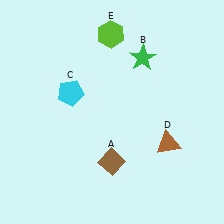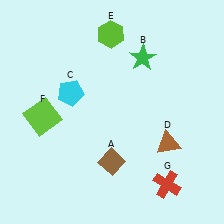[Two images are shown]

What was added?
A lime square (F), a red cross (G) were added in Image 2.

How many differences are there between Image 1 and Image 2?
There are 2 differences between the two images.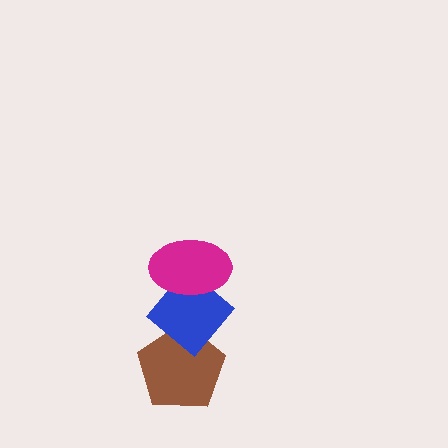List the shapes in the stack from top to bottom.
From top to bottom: the magenta ellipse, the blue diamond, the brown pentagon.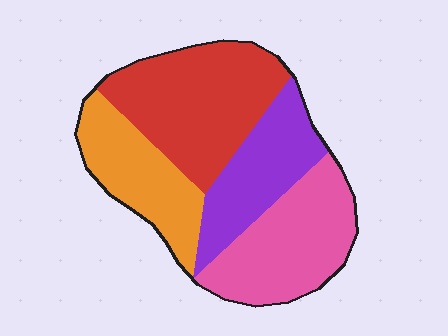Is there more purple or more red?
Red.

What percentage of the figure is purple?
Purple takes up about one fifth (1/5) of the figure.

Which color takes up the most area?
Red, at roughly 30%.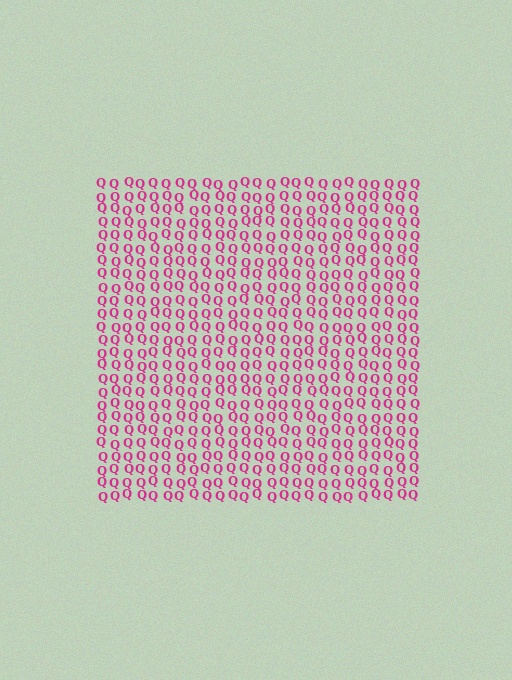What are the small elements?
The small elements are letter Q's.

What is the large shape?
The large shape is a square.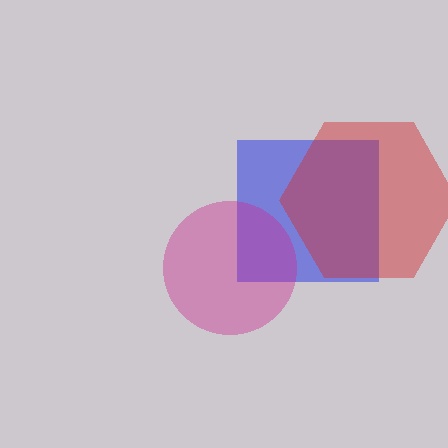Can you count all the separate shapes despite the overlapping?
Yes, there are 3 separate shapes.